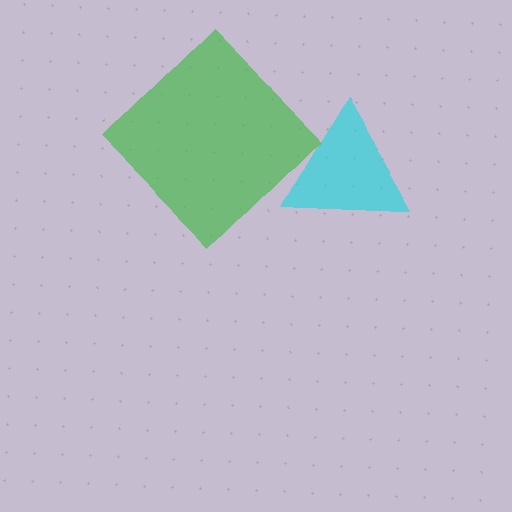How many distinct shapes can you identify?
There are 2 distinct shapes: a cyan triangle, a green diamond.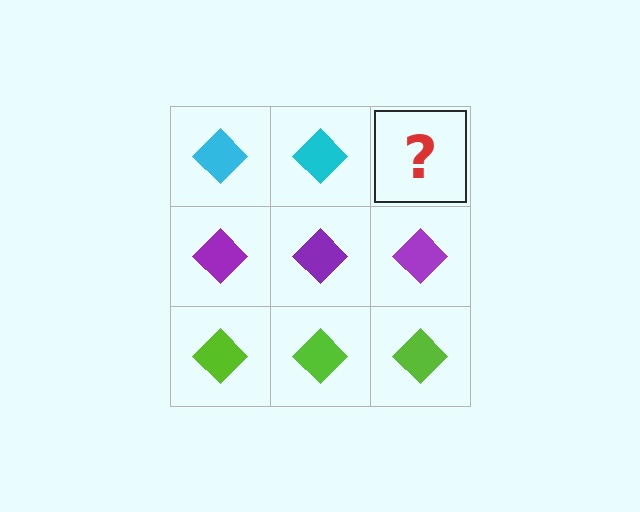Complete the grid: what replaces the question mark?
The question mark should be replaced with a cyan diamond.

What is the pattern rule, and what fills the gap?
The rule is that each row has a consistent color. The gap should be filled with a cyan diamond.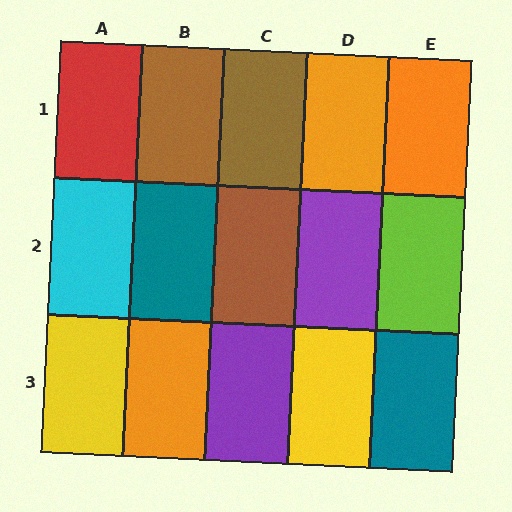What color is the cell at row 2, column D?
Purple.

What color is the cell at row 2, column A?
Cyan.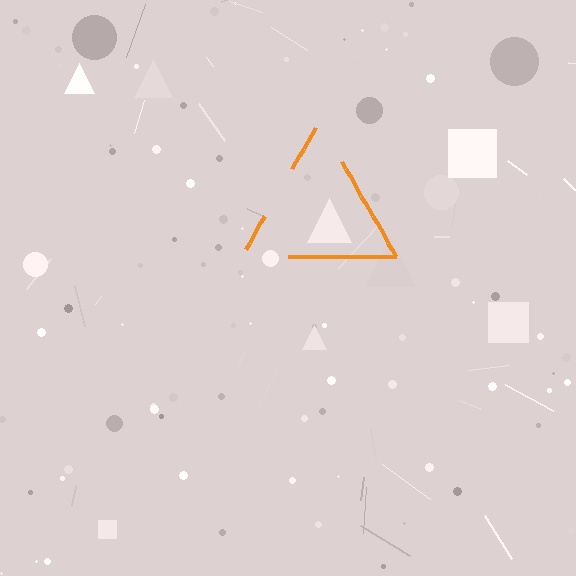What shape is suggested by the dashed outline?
The dashed outline suggests a triangle.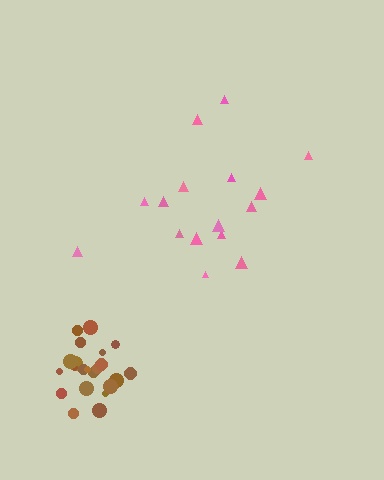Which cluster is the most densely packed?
Brown.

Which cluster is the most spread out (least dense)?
Pink.